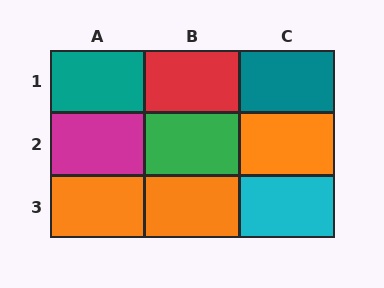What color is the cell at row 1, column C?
Teal.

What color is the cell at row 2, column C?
Orange.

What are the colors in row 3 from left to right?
Orange, orange, cyan.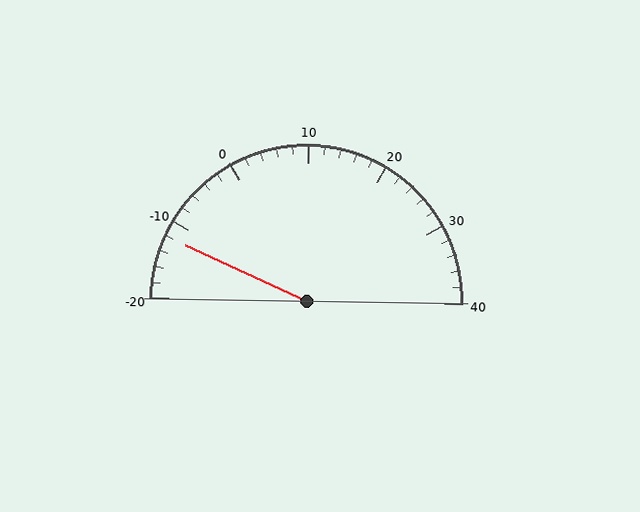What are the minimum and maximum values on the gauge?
The gauge ranges from -20 to 40.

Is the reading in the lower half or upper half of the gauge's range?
The reading is in the lower half of the range (-20 to 40).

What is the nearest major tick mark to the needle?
The nearest major tick mark is -10.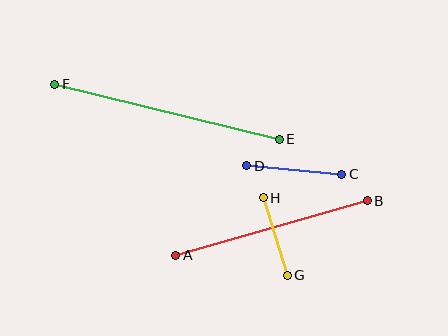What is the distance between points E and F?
The distance is approximately 231 pixels.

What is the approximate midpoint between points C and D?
The midpoint is at approximately (294, 170) pixels.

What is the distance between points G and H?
The distance is approximately 81 pixels.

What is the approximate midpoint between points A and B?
The midpoint is at approximately (271, 228) pixels.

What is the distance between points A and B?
The distance is approximately 199 pixels.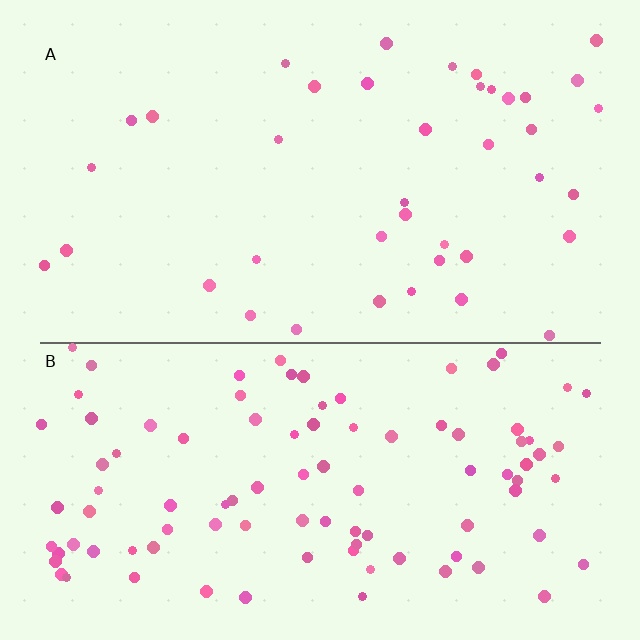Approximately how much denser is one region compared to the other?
Approximately 2.4× — region B over region A.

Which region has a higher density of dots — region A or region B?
B (the bottom).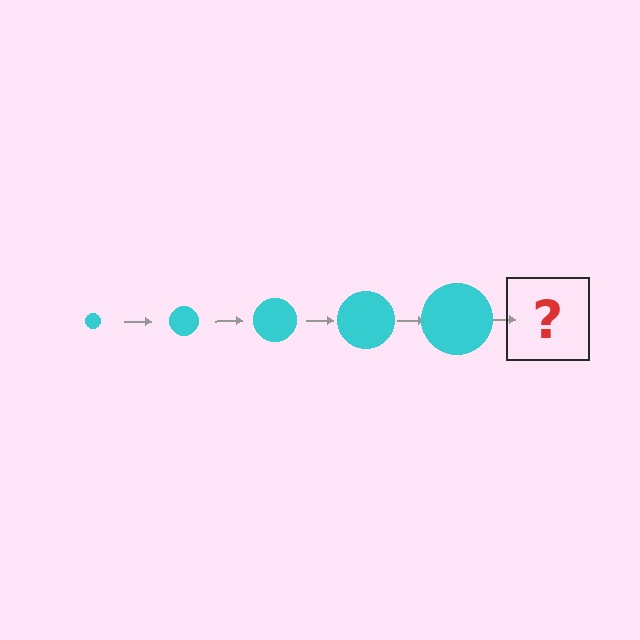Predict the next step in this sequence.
The next step is a cyan circle, larger than the previous one.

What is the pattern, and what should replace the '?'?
The pattern is that the circle gets progressively larger each step. The '?' should be a cyan circle, larger than the previous one.